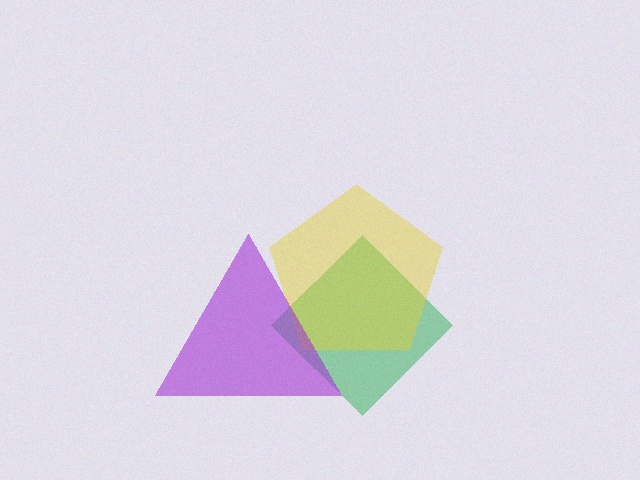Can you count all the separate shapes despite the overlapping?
Yes, there are 3 separate shapes.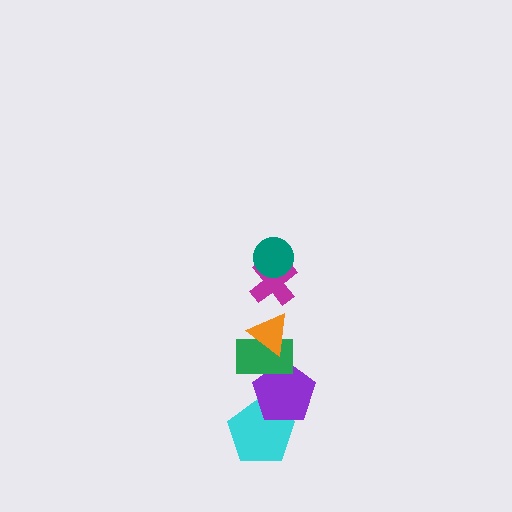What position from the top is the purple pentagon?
The purple pentagon is 5th from the top.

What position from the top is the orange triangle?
The orange triangle is 3rd from the top.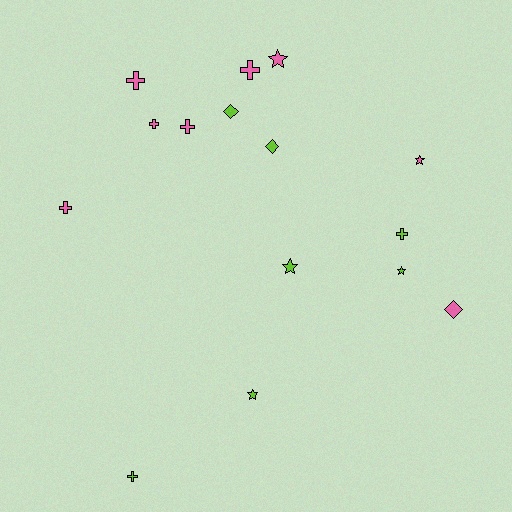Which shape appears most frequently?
Cross, with 7 objects.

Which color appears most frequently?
Pink, with 8 objects.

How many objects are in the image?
There are 15 objects.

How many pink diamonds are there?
There is 1 pink diamond.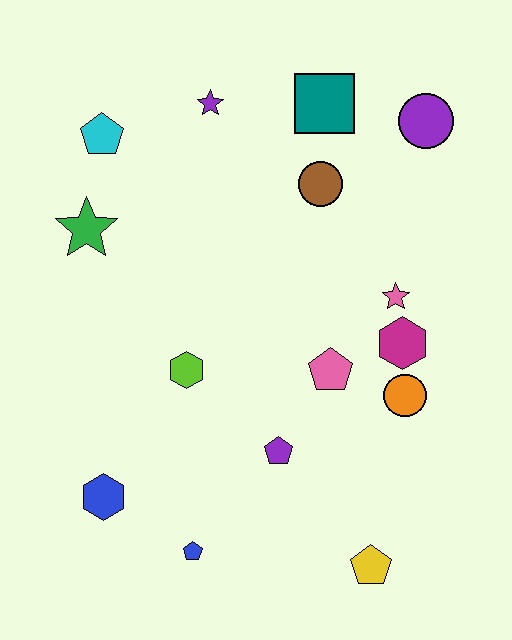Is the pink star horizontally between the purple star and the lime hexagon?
No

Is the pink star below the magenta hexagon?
No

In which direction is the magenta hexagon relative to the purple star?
The magenta hexagon is below the purple star.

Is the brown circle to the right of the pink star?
No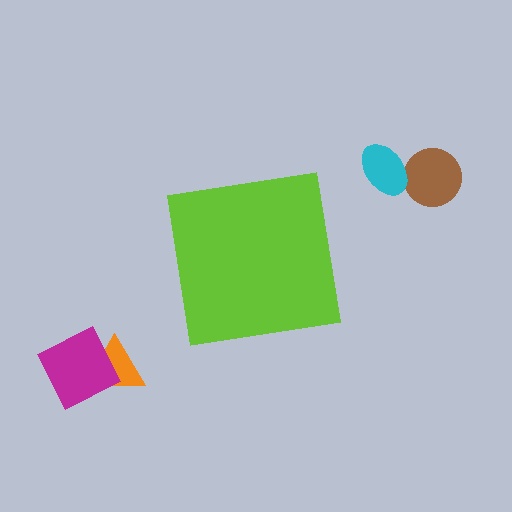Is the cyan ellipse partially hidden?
No, the cyan ellipse is fully visible.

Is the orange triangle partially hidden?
No, the orange triangle is fully visible.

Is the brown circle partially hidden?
No, the brown circle is fully visible.